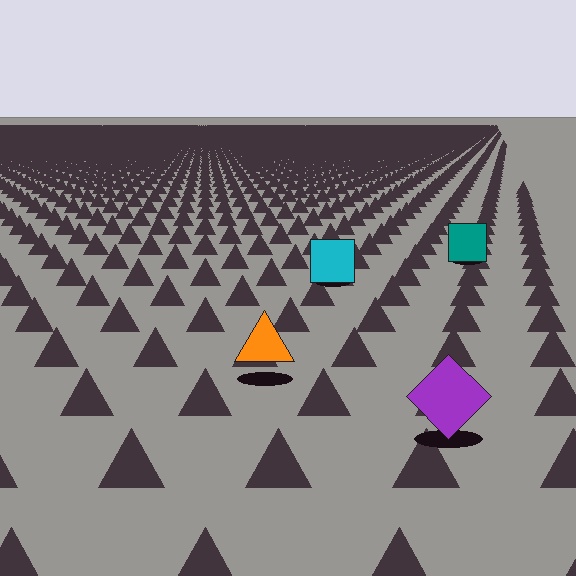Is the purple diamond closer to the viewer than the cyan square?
Yes. The purple diamond is closer — you can tell from the texture gradient: the ground texture is coarser near it.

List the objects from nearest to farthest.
From nearest to farthest: the purple diamond, the orange triangle, the cyan square, the teal square.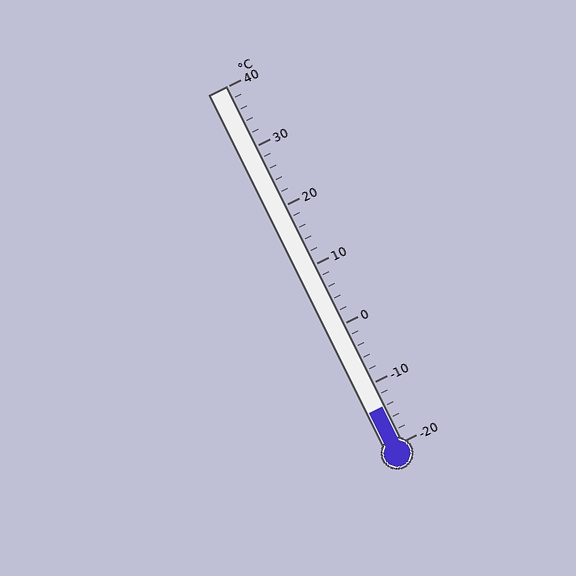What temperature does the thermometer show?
The thermometer shows approximately -14°C.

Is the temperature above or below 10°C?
The temperature is below 10°C.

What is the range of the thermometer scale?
The thermometer scale ranges from -20°C to 40°C.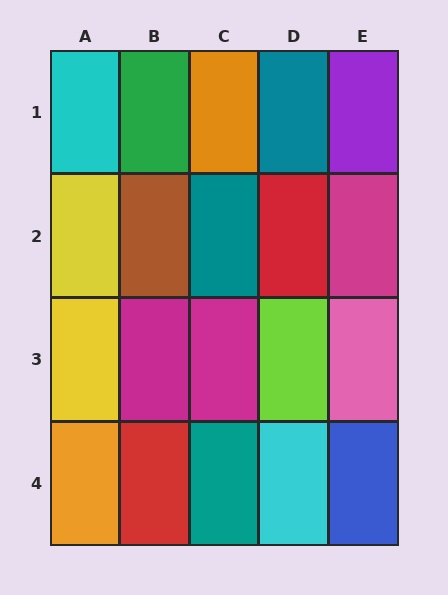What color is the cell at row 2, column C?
Teal.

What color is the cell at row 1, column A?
Cyan.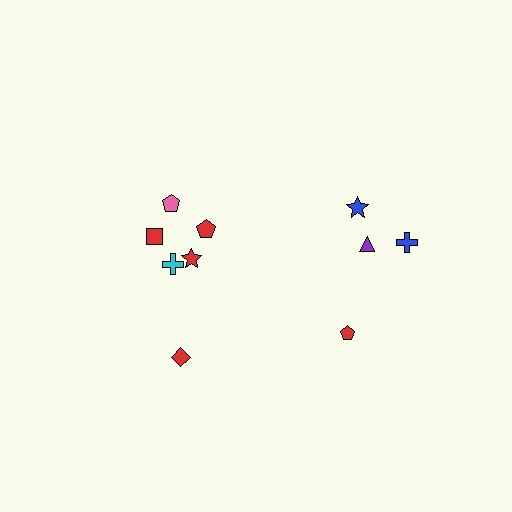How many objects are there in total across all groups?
There are 10 objects.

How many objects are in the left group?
There are 6 objects.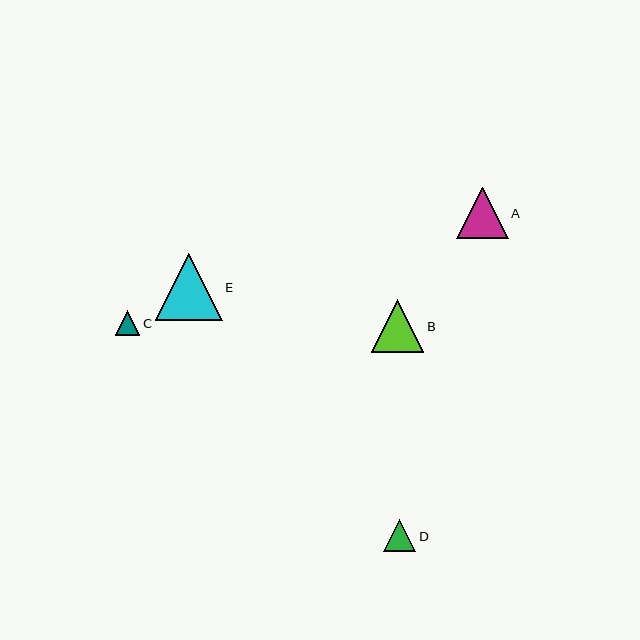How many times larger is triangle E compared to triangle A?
Triangle E is approximately 1.3 times the size of triangle A.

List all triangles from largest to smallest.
From largest to smallest: E, B, A, D, C.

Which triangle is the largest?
Triangle E is the largest with a size of approximately 67 pixels.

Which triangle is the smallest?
Triangle C is the smallest with a size of approximately 25 pixels.